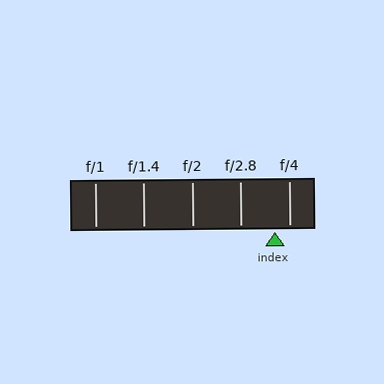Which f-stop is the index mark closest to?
The index mark is closest to f/4.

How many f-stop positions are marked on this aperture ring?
There are 5 f-stop positions marked.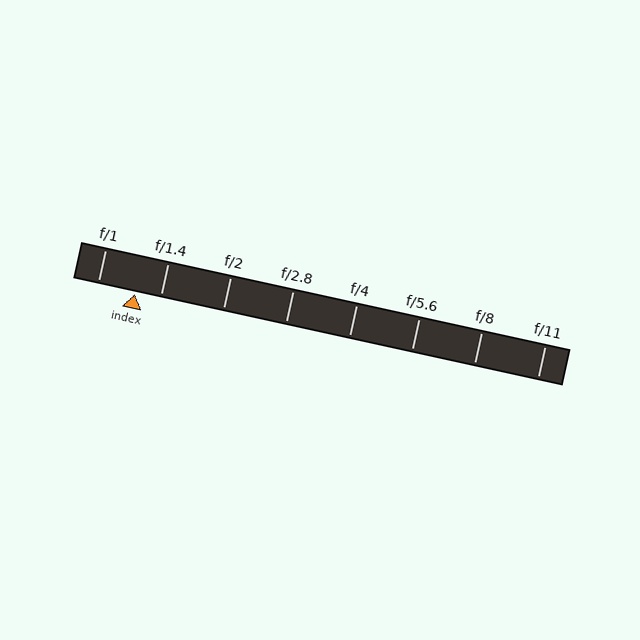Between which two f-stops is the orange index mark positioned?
The index mark is between f/1 and f/1.4.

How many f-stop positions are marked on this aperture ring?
There are 8 f-stop positions marked.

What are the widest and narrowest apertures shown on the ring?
The widest aperture shown is f/1 and the narrowest is f/11.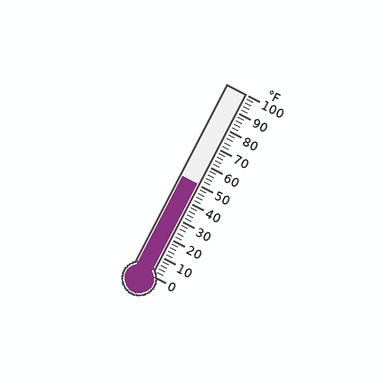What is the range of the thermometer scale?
The thermometer scale ranges from 0°F to 100°F.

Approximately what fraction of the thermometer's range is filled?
The thermometer is filled to approximately 50% of its range.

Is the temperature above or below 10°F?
The temperature is above 10°F.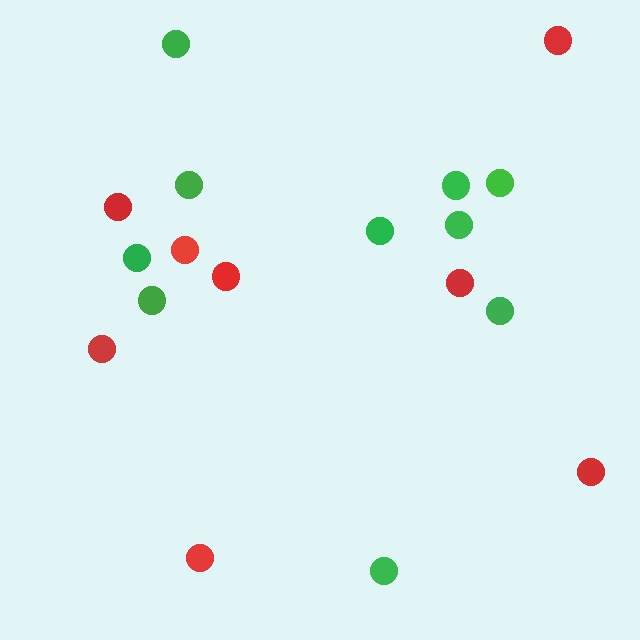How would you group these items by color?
There are 2 groups: one group of green circles (10) and one group of red circles (8).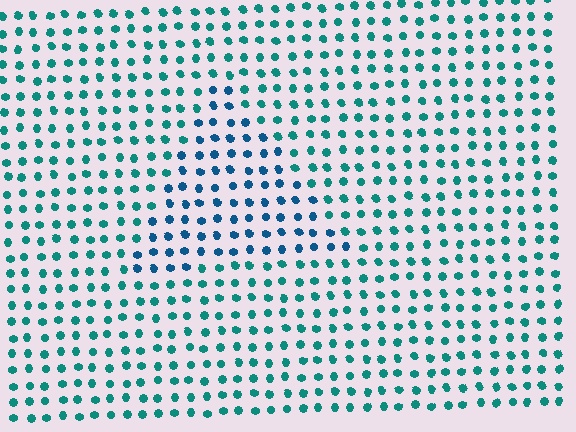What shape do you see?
I see a triangle.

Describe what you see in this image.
The image is filled with small teal elements in a uniform arrangement. A triangle-shaped region is visible where the elements are tinted to a slightly different hue, forming a subtle color boundary.